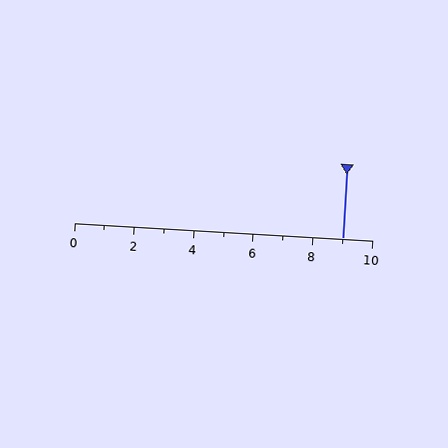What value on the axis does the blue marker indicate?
The marker indicates approximately 9.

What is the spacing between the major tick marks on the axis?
The major ticks are spaced 2 apart.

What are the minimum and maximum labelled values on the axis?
The axis runs from 0 to 10.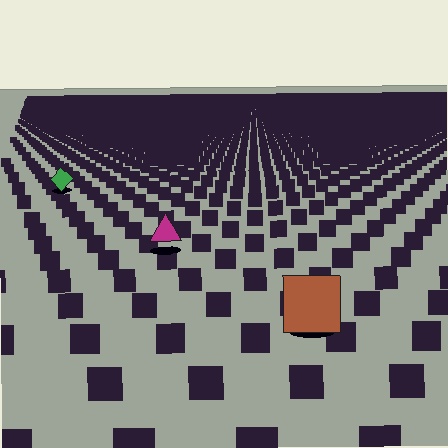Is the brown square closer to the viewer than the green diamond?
Yes. The brown square is closer — you can tell from the texture gradient: the ground texture is coarser near it.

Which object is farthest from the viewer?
The green diamond is farthest from the viewer. It appears smaller and the ground texture around it is denser.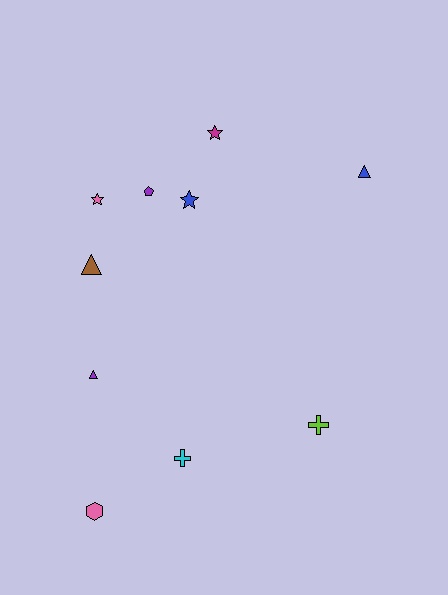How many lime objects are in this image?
There is 1 lime object.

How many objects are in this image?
There are 10 objects.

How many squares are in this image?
There are no squares.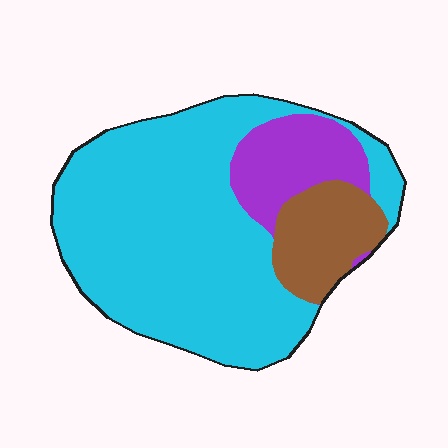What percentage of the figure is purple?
Purple takes up less than a quarter of the figure.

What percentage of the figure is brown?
Brown takes up less than a quarter of the figure.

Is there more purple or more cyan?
Cyan.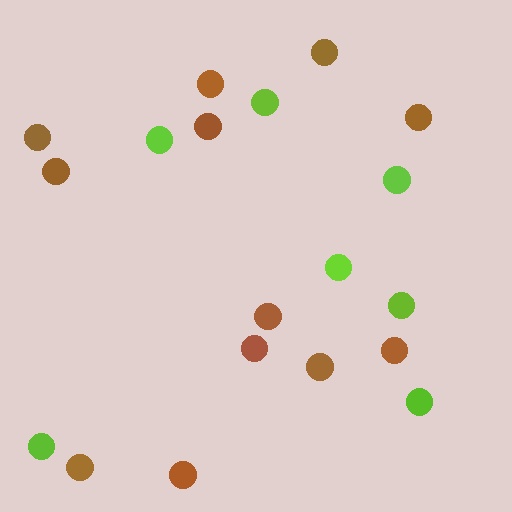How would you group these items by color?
There are 2 groups: one group of lime circles (7) and one group of brown circles (12).